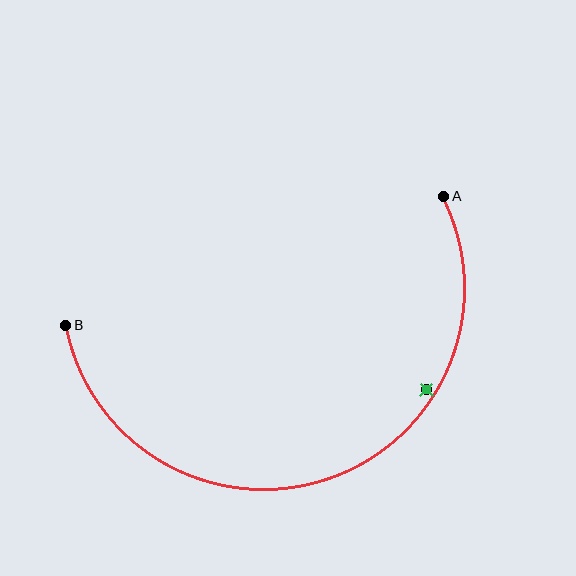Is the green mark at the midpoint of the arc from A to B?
No — the green mark does not lie on the arc at all. It sits slightly inside the curve.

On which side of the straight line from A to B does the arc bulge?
The arc bulges below the straight line connecting A and B.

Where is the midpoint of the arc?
The arc midpoint is the point on the curve farthest from the straight line joining A and B. It sits below that line.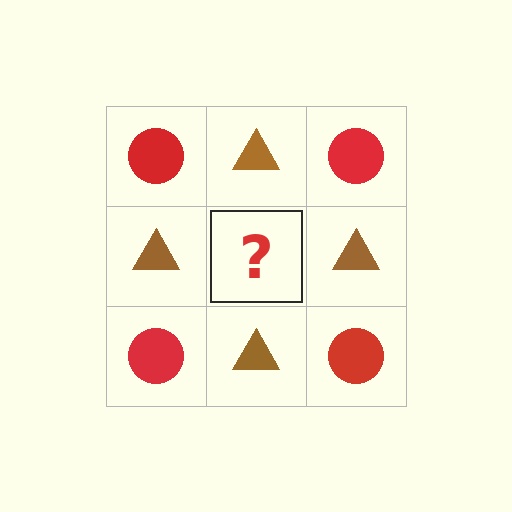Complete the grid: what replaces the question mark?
The question mark should be replaced with a red circle.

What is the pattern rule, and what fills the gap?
The rule is that it alternates red circle and brown triangle in a checkerboard pattern. The gap should be filled with a red circle.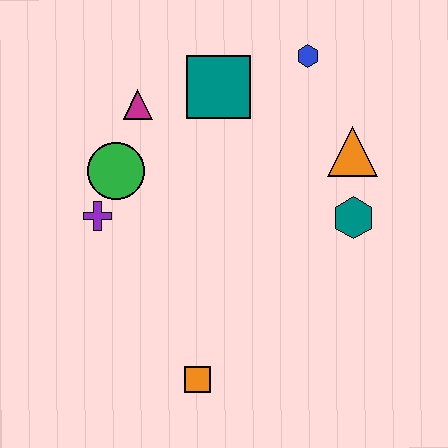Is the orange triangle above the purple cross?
Yes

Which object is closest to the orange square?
The purple cross is closest to the orange square.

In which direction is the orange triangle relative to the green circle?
The orange triangle is to the right of the green circle.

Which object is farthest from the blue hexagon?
The orange square is farthest from the blue hexagon.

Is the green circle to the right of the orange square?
No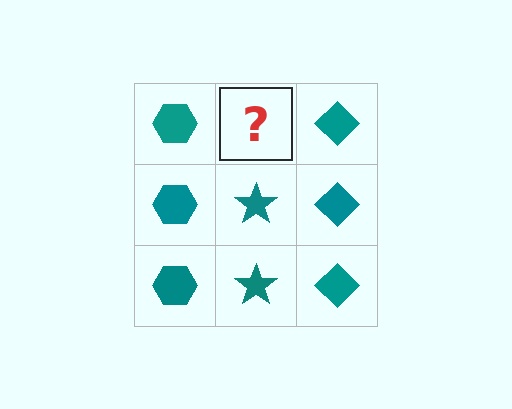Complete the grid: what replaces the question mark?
The question mark should be replaced with a teal star.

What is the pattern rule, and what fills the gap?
The rule is that each column has a consistent shape. The gap should be filled with a teal star.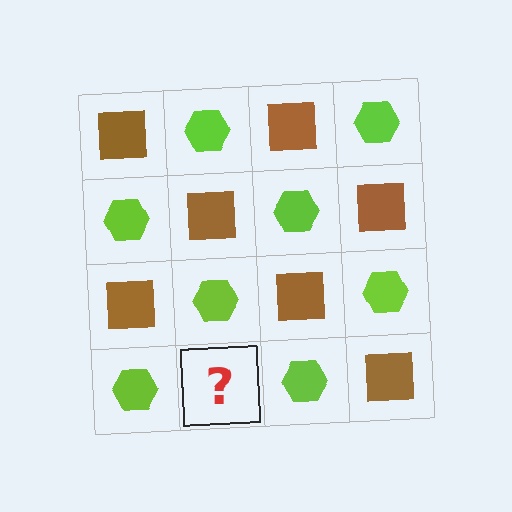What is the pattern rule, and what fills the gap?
The rule is that it alternates brown square and lime hexagon in a checkerboard pattern. The gap should be filled with a brown square.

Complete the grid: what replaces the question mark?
The question mark should be replaced with a brown square.